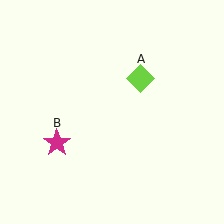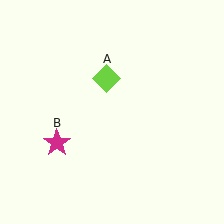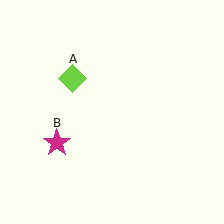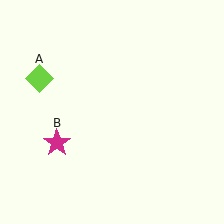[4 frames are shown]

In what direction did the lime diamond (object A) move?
The lime diamond (object A) moved left.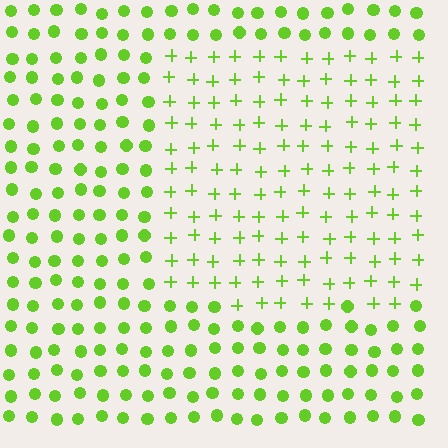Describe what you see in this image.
The image is filled with small lime elements arranged in a uniform grid. A rectangle-shaped region contains plus signs, while the surrounding area contains circles. The boundary is defined purely by the change in element shape.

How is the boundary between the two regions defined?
The boundary is defined by a change in element shape: plus signs inside vs. circles outside. All elements share the same color and spacing.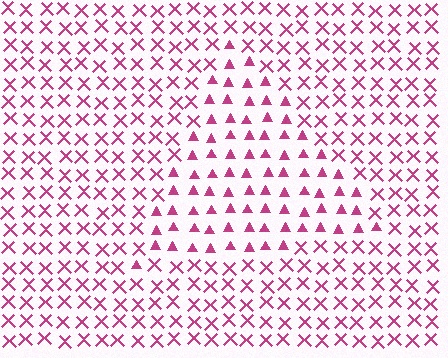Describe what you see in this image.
The image is filled with small magenta elements arranged in a uniform grid. A triangle-shaped region contains triangles, while the surrounding area contains X marks. The boundary is defined purely by the change in element shape.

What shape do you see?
I see a triangle.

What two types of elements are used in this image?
The image uses triangles inside the triangle region and X marks outside it.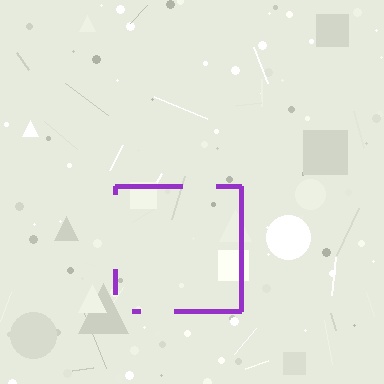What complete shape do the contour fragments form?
The contour fragments form a square.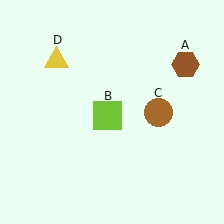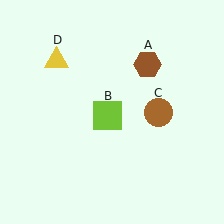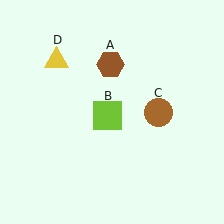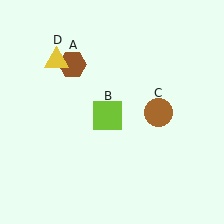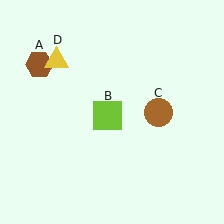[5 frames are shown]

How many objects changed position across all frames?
1 object changed position: brown hexagon (object A).